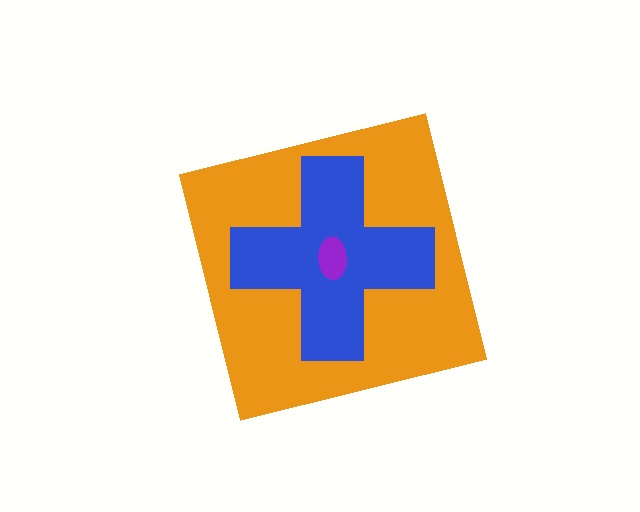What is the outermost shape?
The orange square.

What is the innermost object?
The purple ellipse.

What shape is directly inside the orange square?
The blue cross.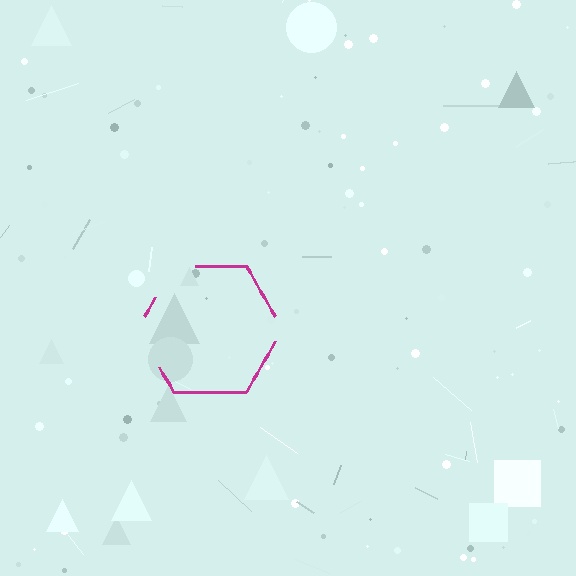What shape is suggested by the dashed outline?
The dashed outline suggests a hexagon.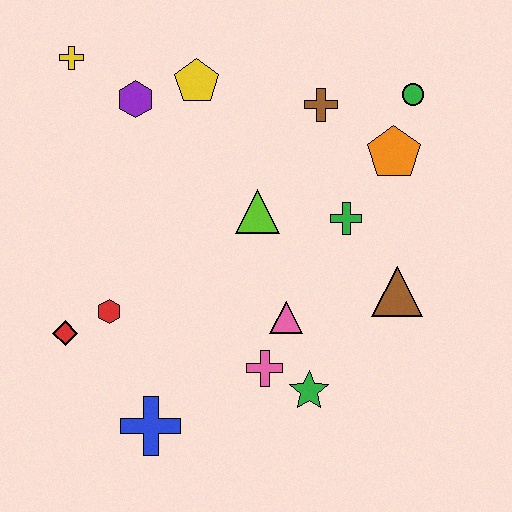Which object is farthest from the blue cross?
The green circle is farthest from the blue cross.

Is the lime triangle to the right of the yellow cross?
Yes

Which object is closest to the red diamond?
The red hexagon is closest to the red diamond.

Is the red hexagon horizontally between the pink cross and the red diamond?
Yes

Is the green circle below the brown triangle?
No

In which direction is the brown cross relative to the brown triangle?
The brown cross is above the brown triangle.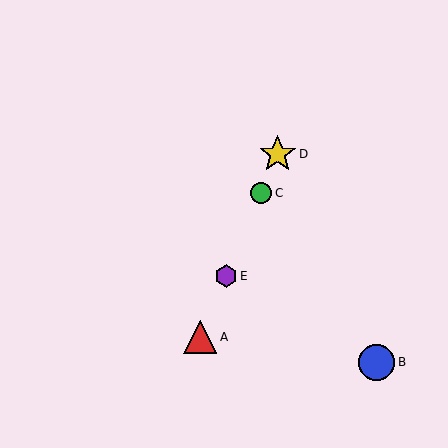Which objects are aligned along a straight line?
Objects A, C, D, E are aligned along a straight line.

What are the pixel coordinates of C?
Object C is at (261, 193).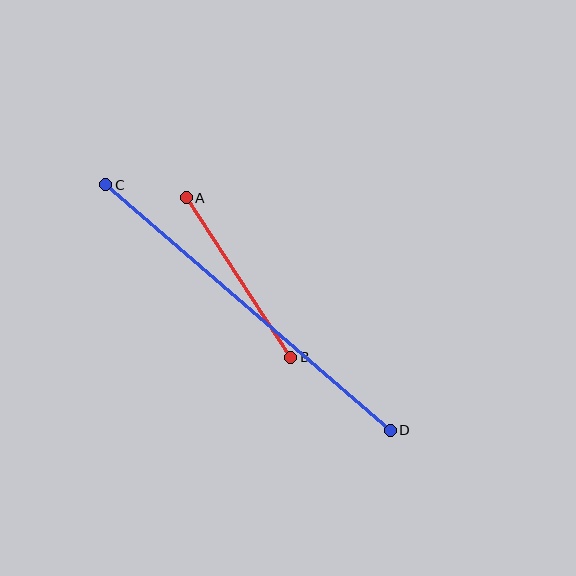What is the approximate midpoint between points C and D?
The midpoint is at approximately (248, 307) pixels.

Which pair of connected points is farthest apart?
Points C and D are farthest apart.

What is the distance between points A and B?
The distance is approximately 191 pixels.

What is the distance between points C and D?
The distance is approximately 376 pixels.